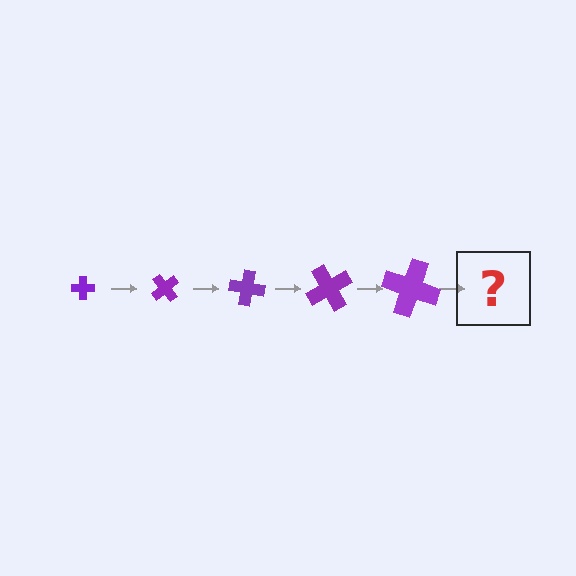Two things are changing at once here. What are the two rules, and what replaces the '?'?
The two rules are that the cross grows larger each step and it rotates 50 degrees each step. The '?' should be a cross, larger than the previous one and rotated 250 degrees from the start.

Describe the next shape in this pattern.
It should be a cross, larger than the previous one and rotated 250 degrees from the start.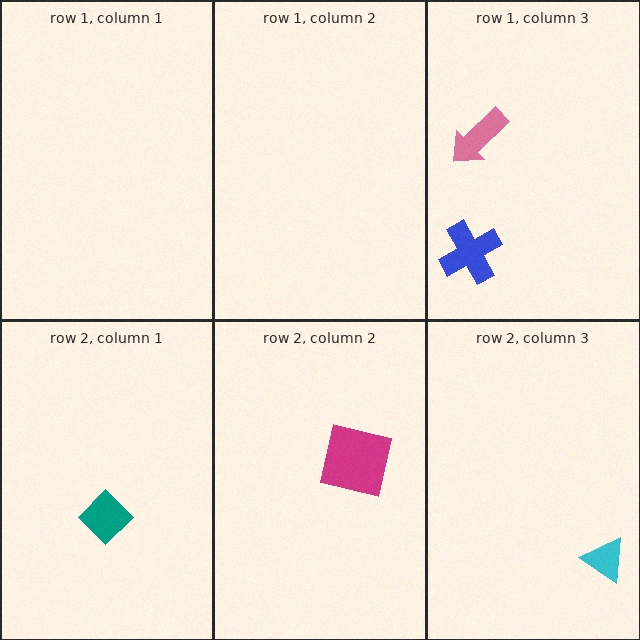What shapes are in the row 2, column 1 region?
The teal diamond.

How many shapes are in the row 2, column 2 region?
1.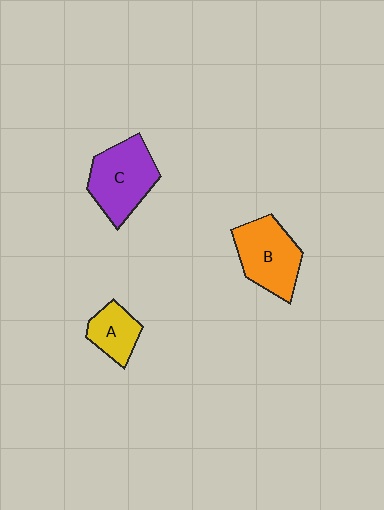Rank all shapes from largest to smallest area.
From largest to smallest: C (purple), B (orange), A (yellow).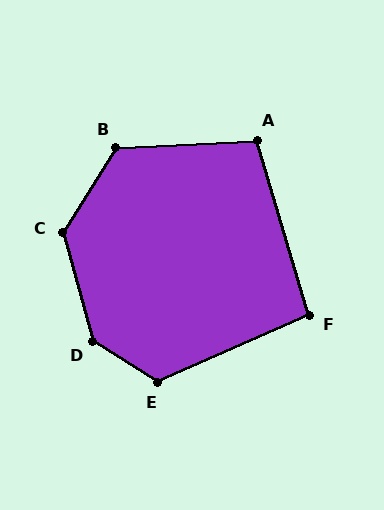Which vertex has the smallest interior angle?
F, at approximately 97 degrees.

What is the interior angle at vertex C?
Approximately 132 degrees (obtuse).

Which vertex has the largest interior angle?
D, at approximately 138 degrees.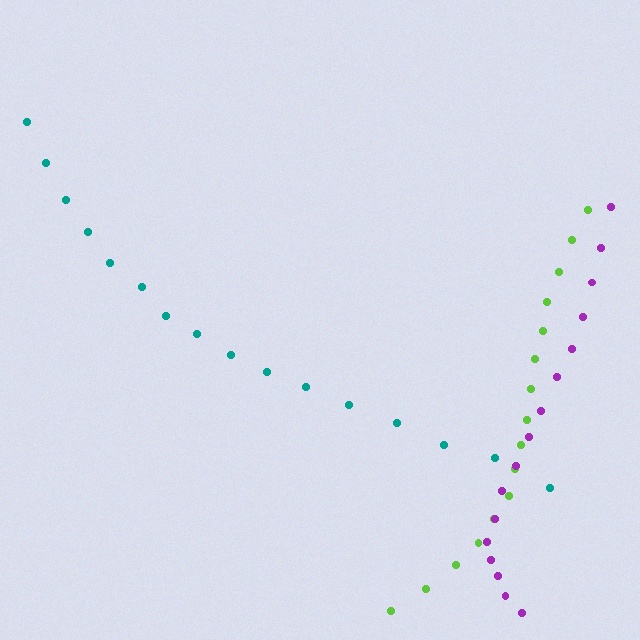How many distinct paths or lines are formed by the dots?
There are 3 distinct paths.